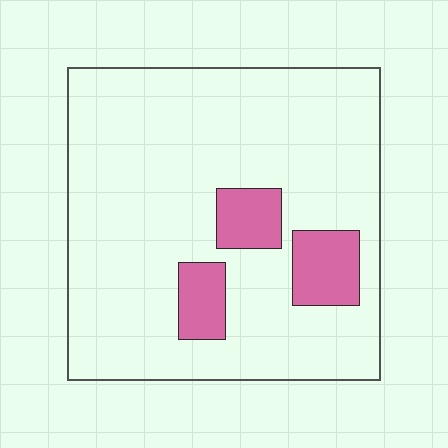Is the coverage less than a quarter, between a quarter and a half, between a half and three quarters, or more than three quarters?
Less than a quarter.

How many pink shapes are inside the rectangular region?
3.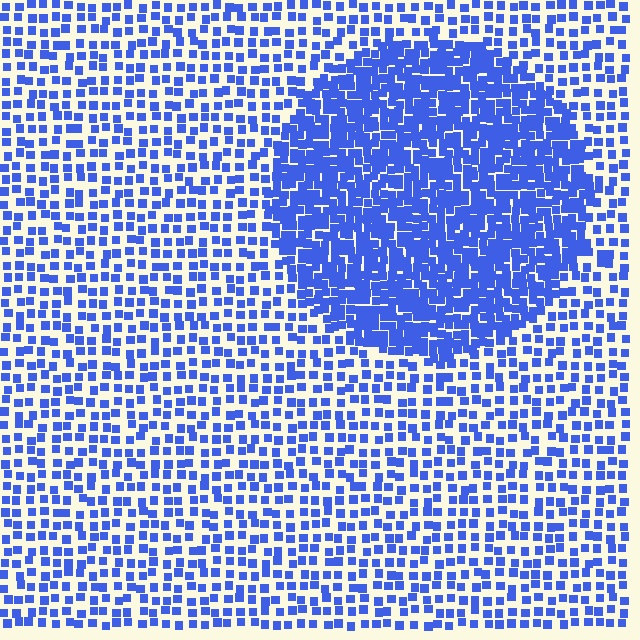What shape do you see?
I see a circle.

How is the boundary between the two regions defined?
The boundary is defined by a change in element density (approximately 2.2x ratio). All elements are the same color, size, and shape.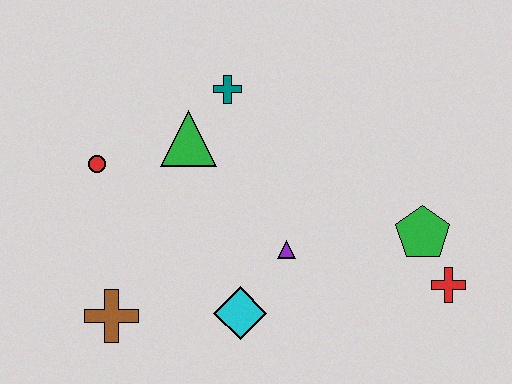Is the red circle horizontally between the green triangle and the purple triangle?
No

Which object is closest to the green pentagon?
The red cross is closest to the green pentagon.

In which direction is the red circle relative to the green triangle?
The red circle is to the left of the green triangle.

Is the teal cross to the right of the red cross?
No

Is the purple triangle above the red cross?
Yes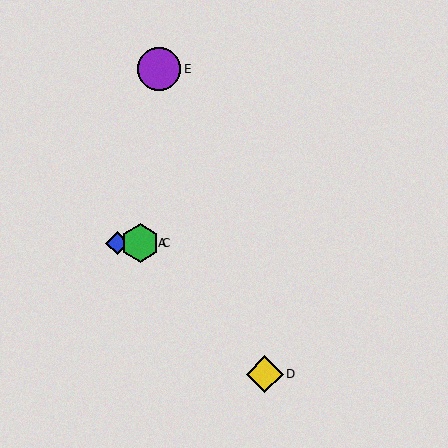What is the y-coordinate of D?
Object D is at y≈374.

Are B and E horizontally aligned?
No, B is at y≈243 and E is at y≈69.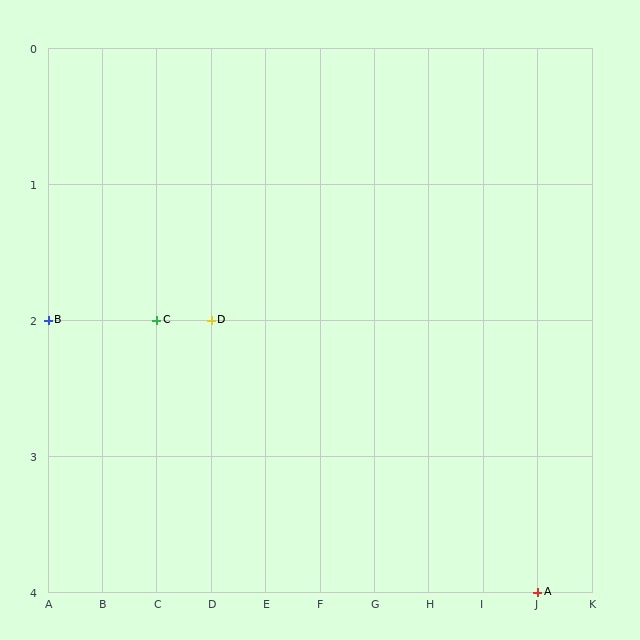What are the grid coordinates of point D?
Point D is at grid coordinates (D, 2).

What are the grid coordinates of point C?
Point C is at grid coordinates (C, 2).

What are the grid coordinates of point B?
Point B is at grid coordinates (A, 2).